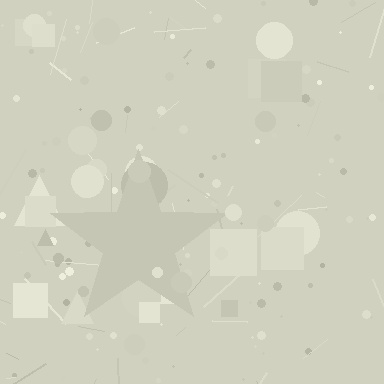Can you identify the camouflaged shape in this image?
The camouflaged shape is a star.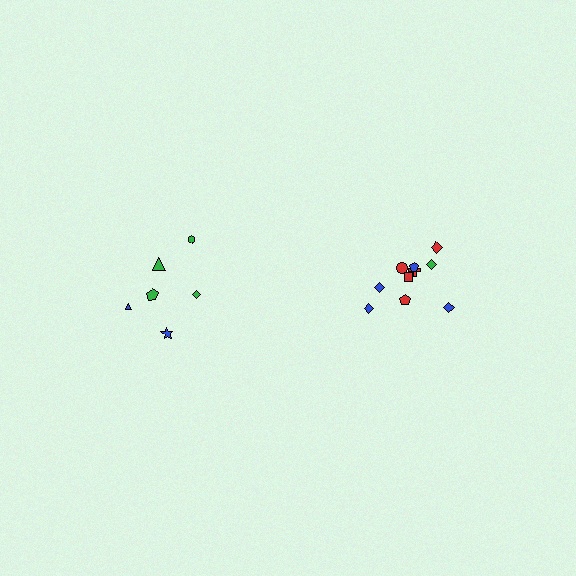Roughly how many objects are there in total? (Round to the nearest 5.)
Roughly 15 objects in total.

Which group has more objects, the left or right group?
The right group.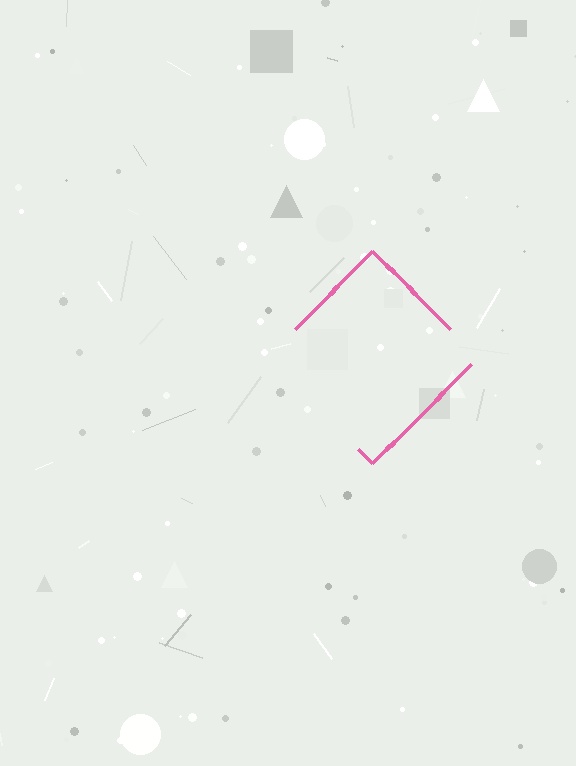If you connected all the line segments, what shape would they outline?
They would outline a diamond.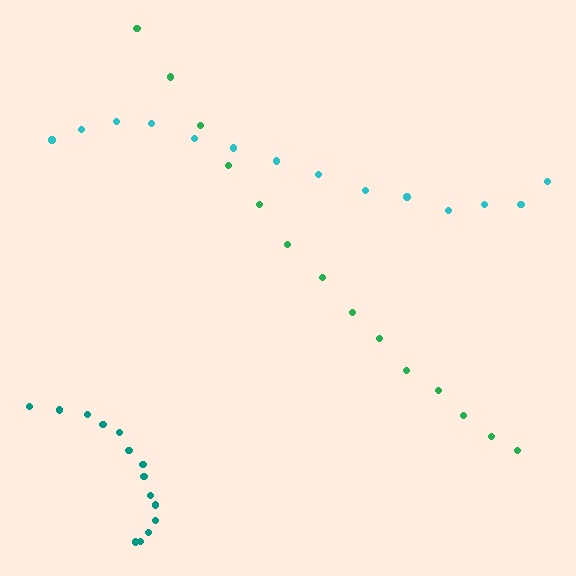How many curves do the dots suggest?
There are 3 distinct paths.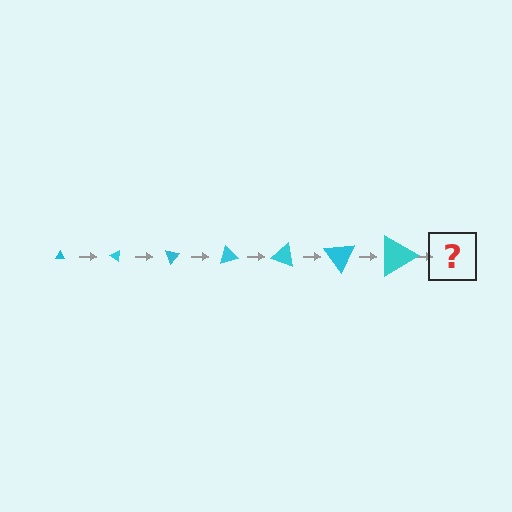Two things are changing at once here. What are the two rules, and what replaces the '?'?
The two rules are that the triangle grows larger each step and it rotates 35 degrees each step. The '?' should be a triangle, larger than the previous one and rotated 245 degrees from the start.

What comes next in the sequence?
The next element should be a triangle, larger than the previous one and rotated 245 degrees from the start.